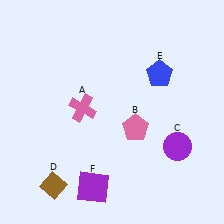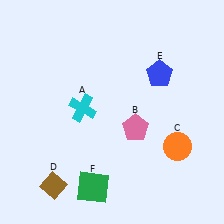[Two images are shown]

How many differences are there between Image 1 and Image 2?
There are 3 differences between the two images.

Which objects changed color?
A changed from pink to cyan. C changed from purple to orange. F changed from purple to green.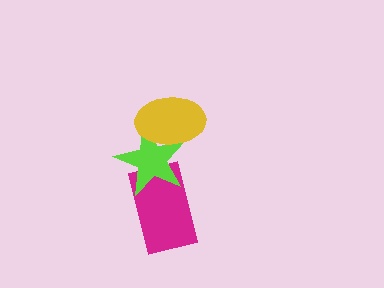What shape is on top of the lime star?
The yellow ellipse is on top of the lime star.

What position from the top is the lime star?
The lime star is 2nd from the top.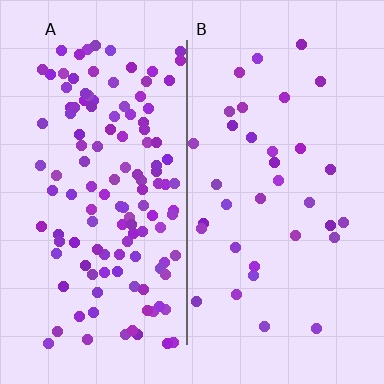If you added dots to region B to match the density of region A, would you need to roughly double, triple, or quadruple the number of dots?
Approximately quadruple.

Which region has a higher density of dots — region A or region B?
A (the left).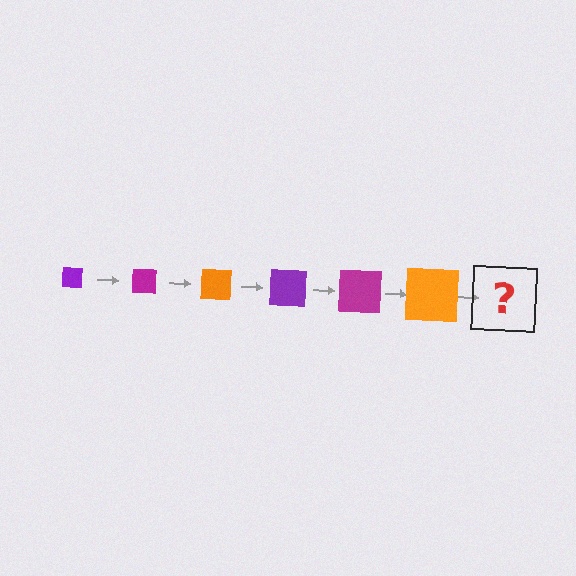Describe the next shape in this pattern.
It should be a purple square, larger than the previous one.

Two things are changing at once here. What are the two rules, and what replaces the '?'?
The two rules are that the square grows larger each step and the color cycles through purple, magenta, and orange. The '?' should be a purple square, larger than the previous one.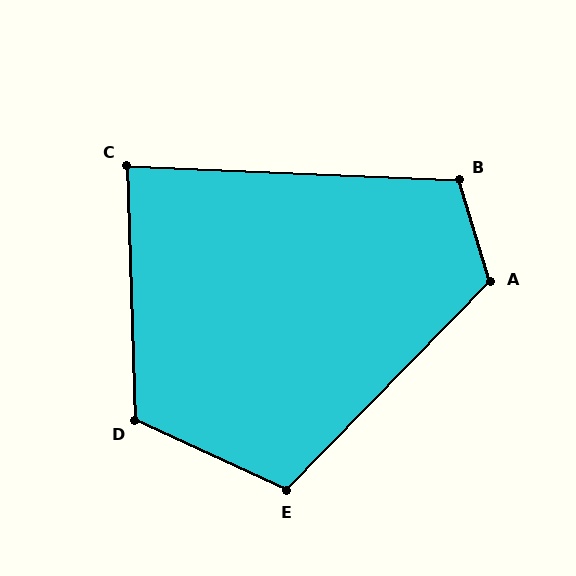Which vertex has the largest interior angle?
A, at approximately 119 degrees.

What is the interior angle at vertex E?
Approximately 109 degrees (obtuse).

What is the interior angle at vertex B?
Approximately 109 degrees (obtuse).